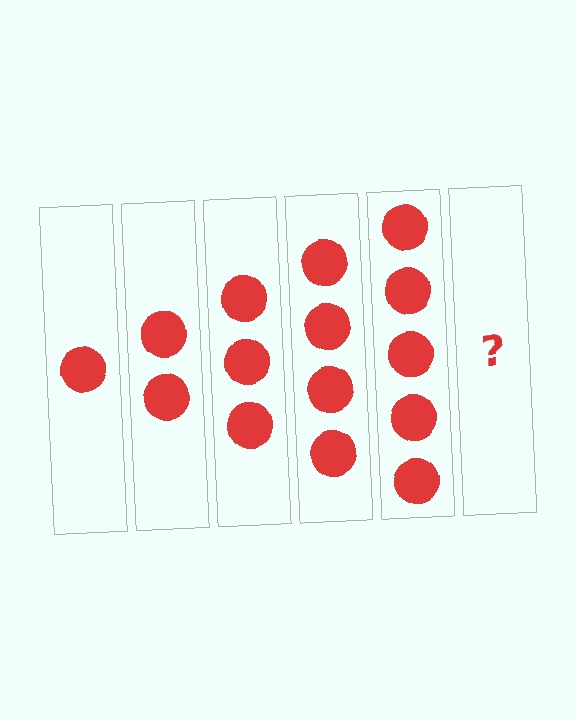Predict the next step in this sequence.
The next step is 6 circles.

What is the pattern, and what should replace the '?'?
The pattern is that each step adds one more circle. The '?' should be 6 circles.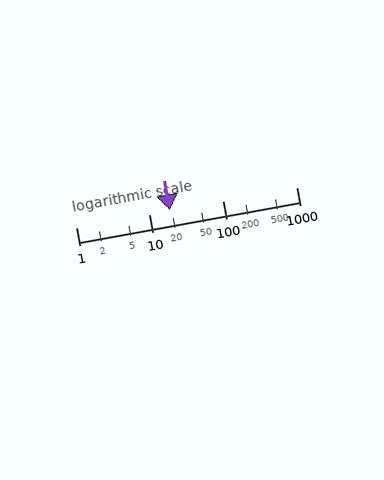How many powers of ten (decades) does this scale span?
The scale spans 3 decades, from 1 to 1000.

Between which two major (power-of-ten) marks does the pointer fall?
The pointer is between 10 and 100.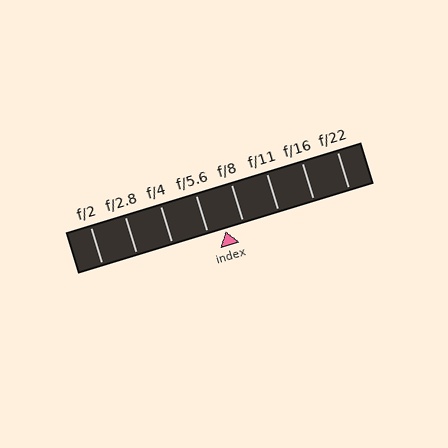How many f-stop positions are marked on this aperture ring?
There are 8 f-stop positions marked.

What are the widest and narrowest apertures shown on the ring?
The widest aperture shown is f/2 and the narrowest is f/22.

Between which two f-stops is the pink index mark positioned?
The index mark is between f/5.6 and f/8.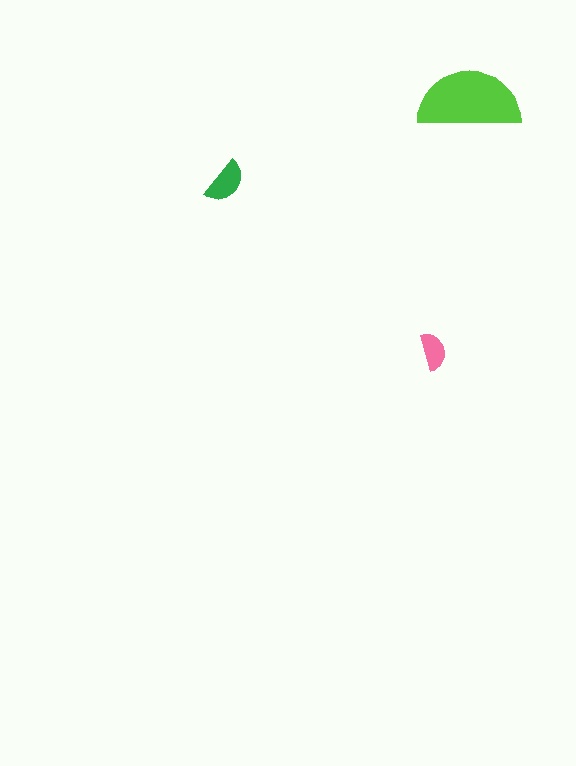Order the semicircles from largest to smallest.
the lime one, the green one, the pink one.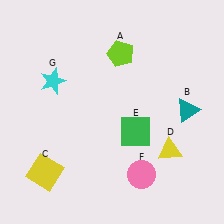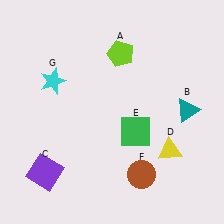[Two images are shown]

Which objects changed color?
C changed from yellow to purple. F changed from pink to brown.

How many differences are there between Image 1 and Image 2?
There are 2 differences between the two images.